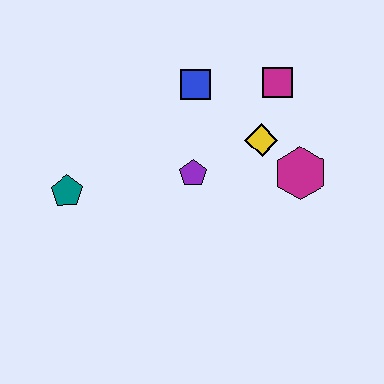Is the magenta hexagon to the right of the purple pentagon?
Yes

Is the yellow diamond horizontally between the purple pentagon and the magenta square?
Yes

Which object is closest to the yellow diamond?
The magenta hexagon is closest to the yellow diamond.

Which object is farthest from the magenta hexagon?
The teal pentagon is farthest from the magenta hexagon.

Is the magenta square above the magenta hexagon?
Yes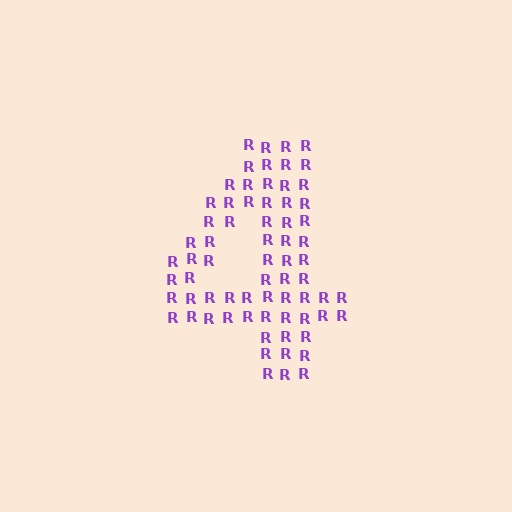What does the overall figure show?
The overall figure shows the digit 4.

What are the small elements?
The small elements are letter R's.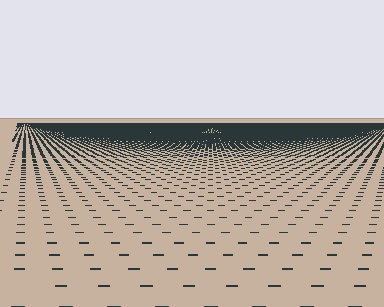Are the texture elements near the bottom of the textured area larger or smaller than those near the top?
Larger. Near the bottom, elements are closer to the viewer and appear at a bigger on-screen size.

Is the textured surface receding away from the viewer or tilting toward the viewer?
The surface is receding away from the viewer. Texture elements get smaller and denser toward the top.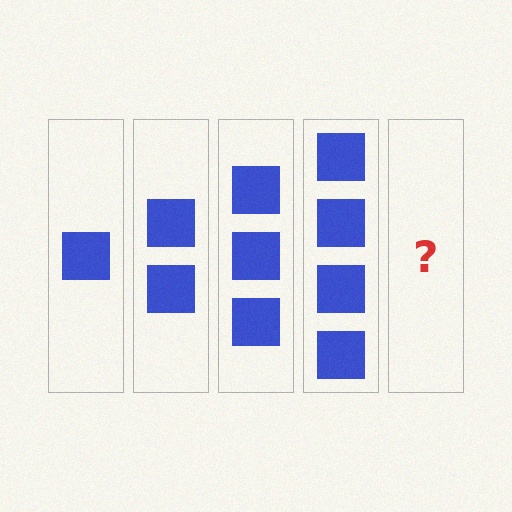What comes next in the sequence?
The next element should be 5 squares.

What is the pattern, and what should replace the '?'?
The pattern is that each step adds one more square. The '?' should be 5 squares.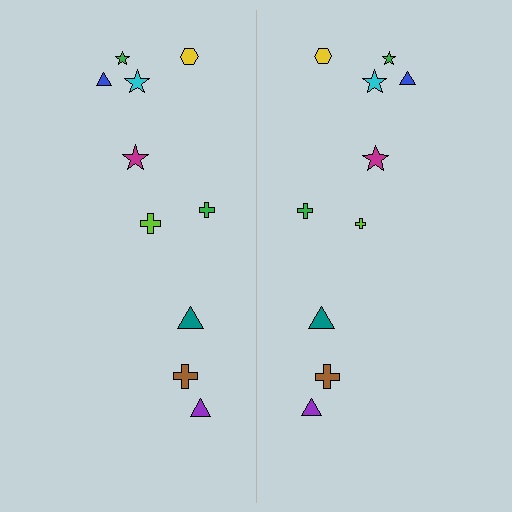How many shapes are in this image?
There are 20 shapes in this image.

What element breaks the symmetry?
The lime cross on the right side has a different size than its mirror counterpart.